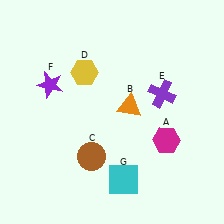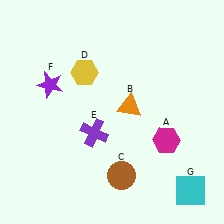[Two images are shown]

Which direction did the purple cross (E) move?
The purple cross (E) moved left.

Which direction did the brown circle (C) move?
The brown circle (C) moved right.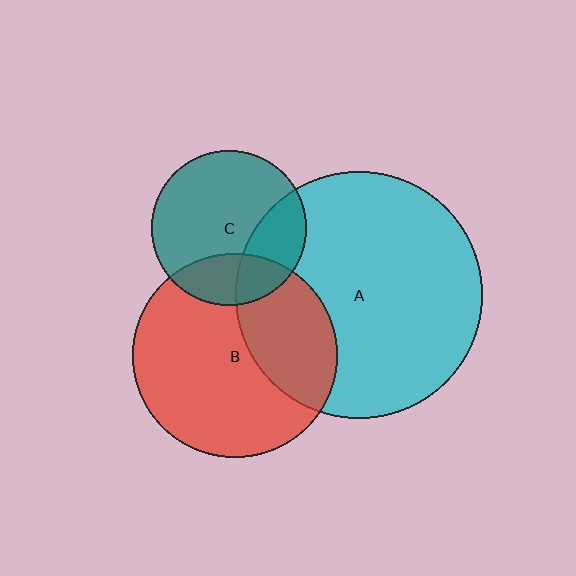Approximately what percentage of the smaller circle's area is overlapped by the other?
Approximately 25%.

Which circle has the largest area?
Circle A (cyan).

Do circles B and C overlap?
Yes.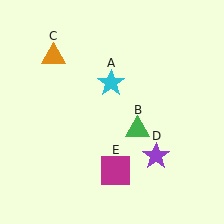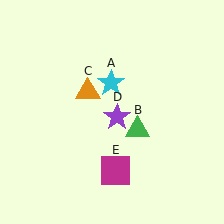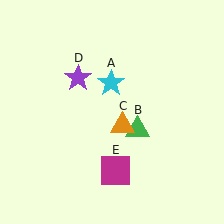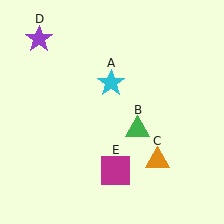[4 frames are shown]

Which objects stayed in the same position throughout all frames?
Cyan star (object A) and green triangle (object B) and magenta square (object E) remained stationary.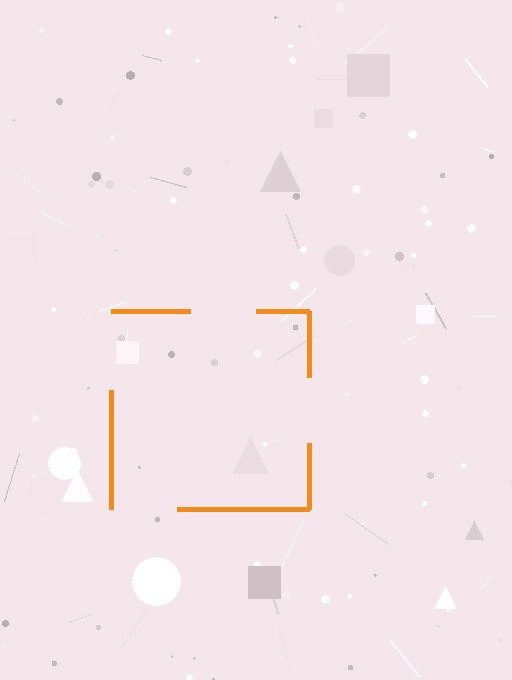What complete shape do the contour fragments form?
The contour fragments form a square.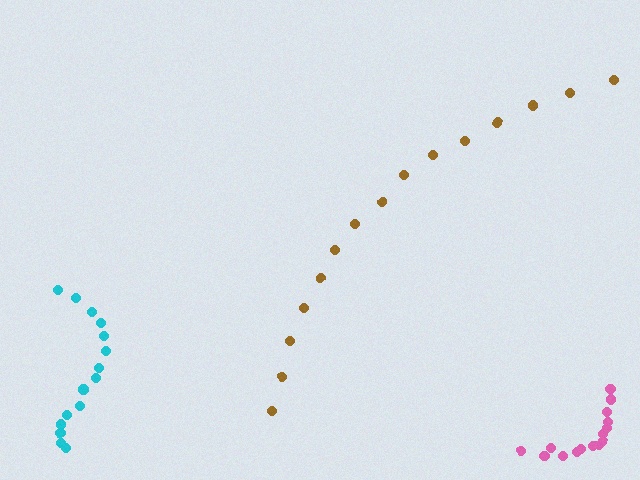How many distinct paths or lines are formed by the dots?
There are 3 distinct paths.